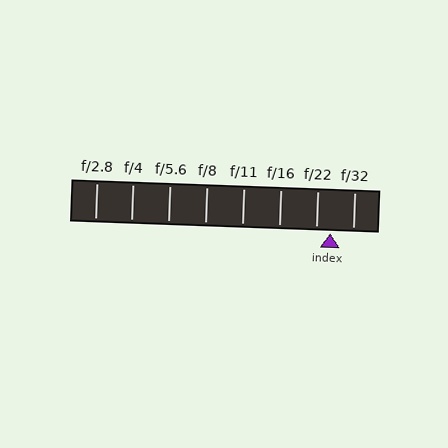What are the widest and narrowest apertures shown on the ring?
The widest aperture shown is f/2.8 and the narrowest is f/32.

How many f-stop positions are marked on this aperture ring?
There are 8 f-stop positions marked.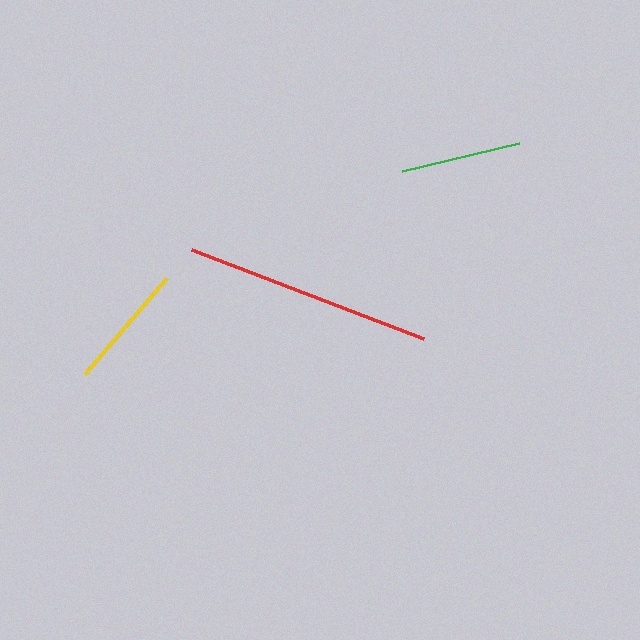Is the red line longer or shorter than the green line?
The red line is longer than the green line.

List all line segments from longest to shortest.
From longest to shortest: red, yellow, green.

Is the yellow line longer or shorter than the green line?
The yellow line is longer than the green line.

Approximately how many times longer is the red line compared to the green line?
The red line is approximately 2.1 times the length of the green line.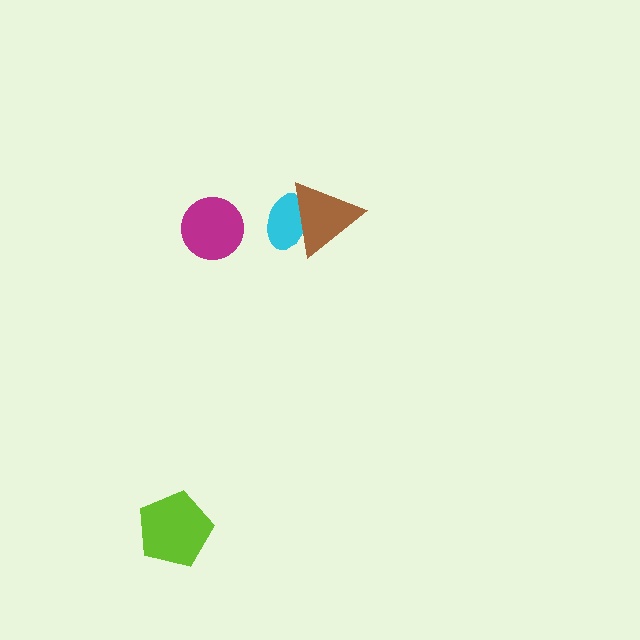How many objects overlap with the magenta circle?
0 objects overlap with the magenta circle.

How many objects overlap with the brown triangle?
1 object overlaps with the brown triangle.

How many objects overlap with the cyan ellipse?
1 object overlaps with the cyan ellipse.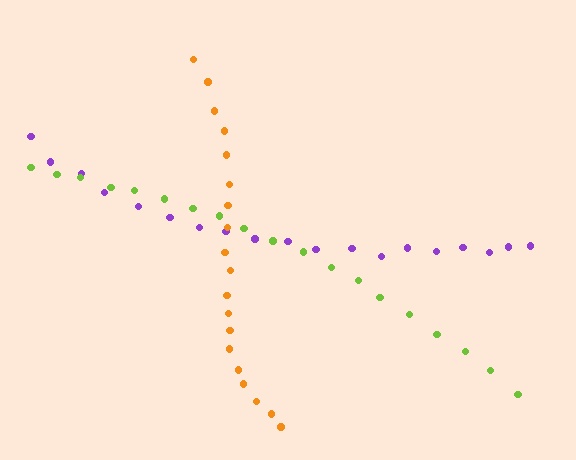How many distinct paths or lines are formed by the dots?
There are 3 distinct paths.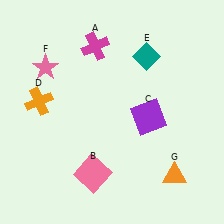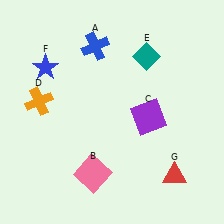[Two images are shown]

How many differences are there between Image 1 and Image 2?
There are 3 differences between the two images.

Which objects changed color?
A changed from magenta to blue. F changed from pink to blue. G changed from orange to red.